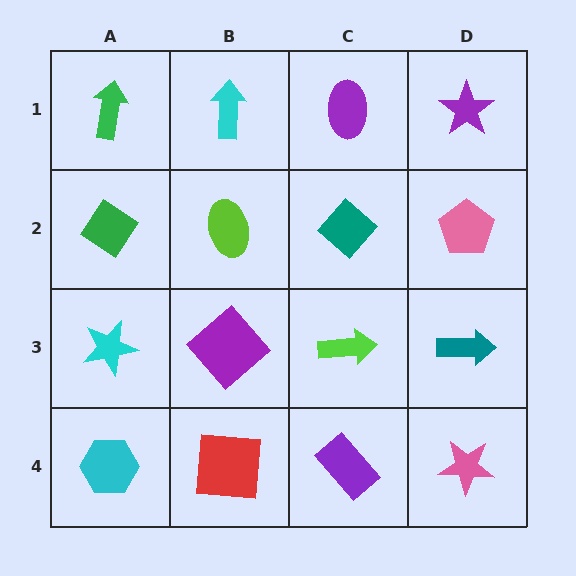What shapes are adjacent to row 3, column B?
A lime ellipse (row 2, column B), a red square (row 4, column B), a cyan star (row 3, column A), a lime arrow (row 3, column C).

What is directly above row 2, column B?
A cyan arrow.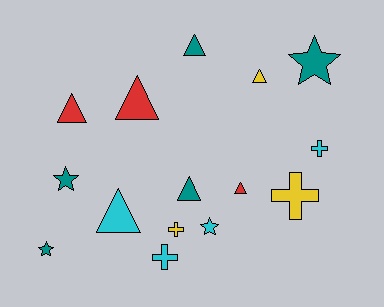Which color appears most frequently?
Teal, with 5 objects.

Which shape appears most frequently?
Triangle, with 7 objects.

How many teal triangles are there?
There are 2 teal triangles.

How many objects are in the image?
There are 15 objects.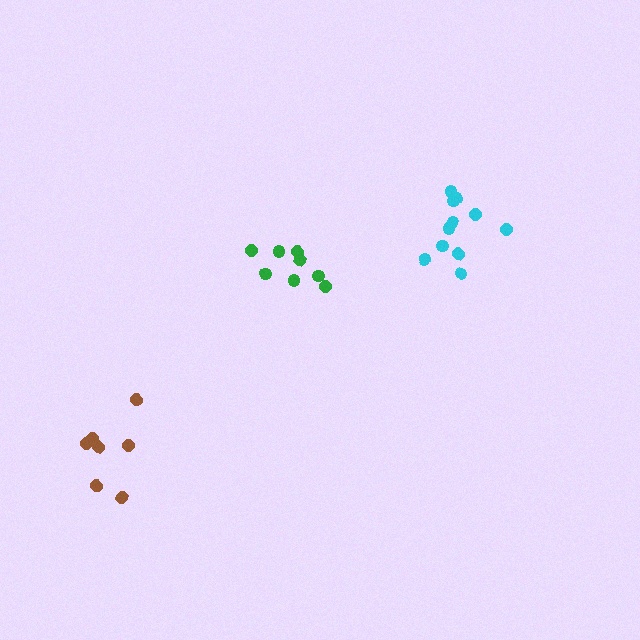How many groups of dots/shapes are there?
There are 3 groups.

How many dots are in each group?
Group 1: 11 dots, Group 2: 7 dots, Group 3: 8 dots (26 total).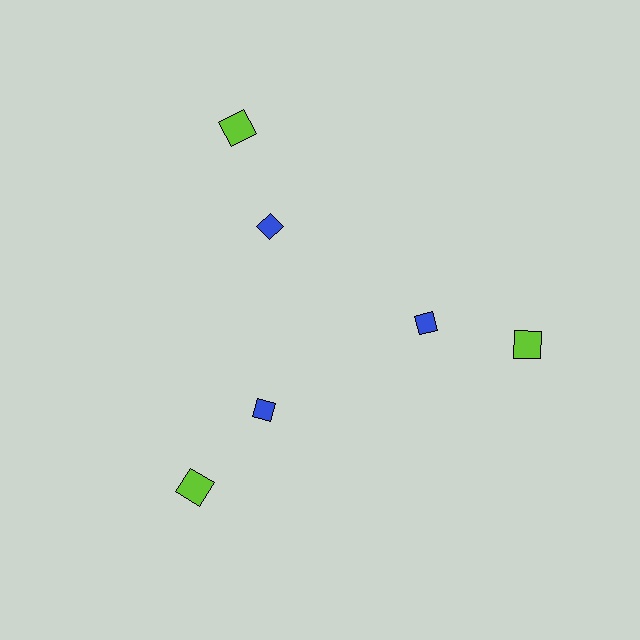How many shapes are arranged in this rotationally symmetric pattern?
There are 6 shapes, arranged in 3 groups of 2.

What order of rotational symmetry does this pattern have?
This pattern has 3-fold rotational symmetry.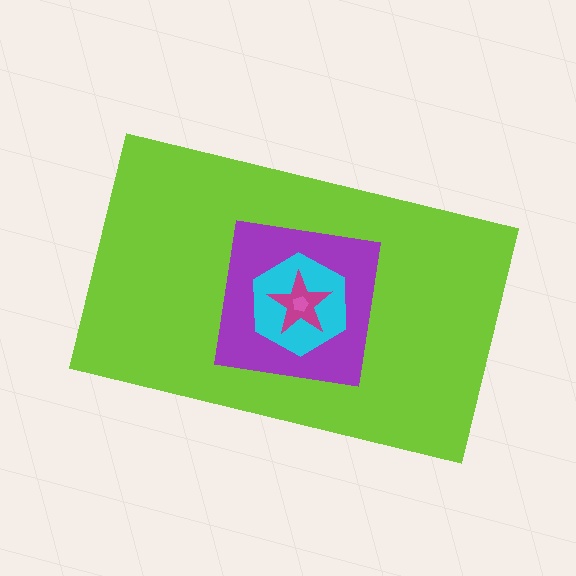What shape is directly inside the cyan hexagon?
The magenta star.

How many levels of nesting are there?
5.